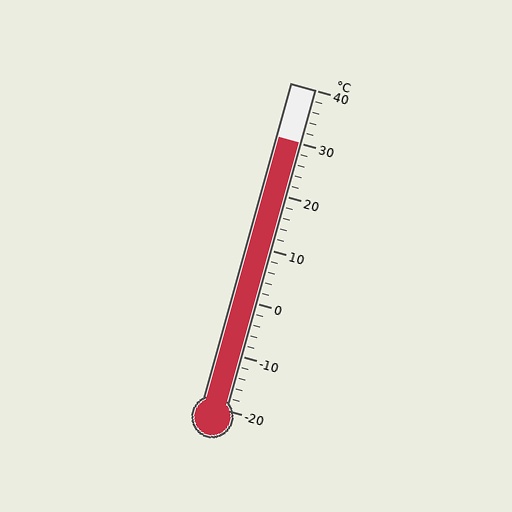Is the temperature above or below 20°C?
The temperature is above 20°C.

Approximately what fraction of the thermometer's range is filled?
The thermometer is filled to approximately 85% of its range.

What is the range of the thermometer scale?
The thermometer scale ranges from -20°C to 40°C.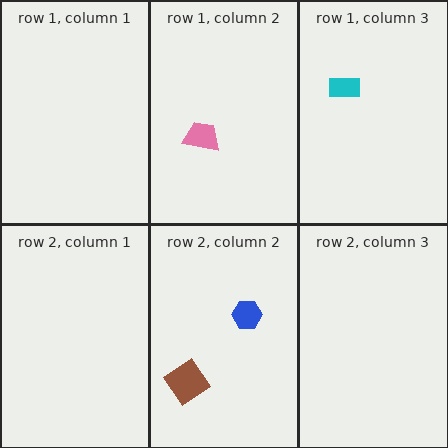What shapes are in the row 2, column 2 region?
The blue hexagon, the brown diamond.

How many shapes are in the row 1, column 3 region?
1.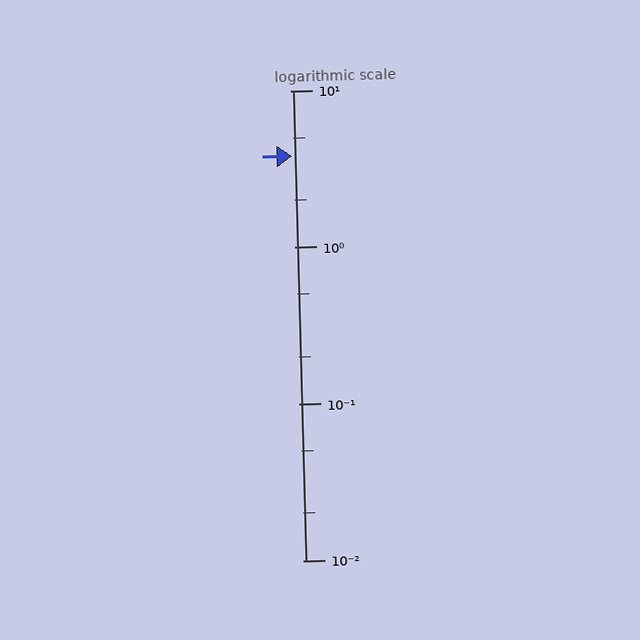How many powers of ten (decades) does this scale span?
The scale spans 3 decades, from 0.01 to 10.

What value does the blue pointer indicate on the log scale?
The pointer indicates approximately 3.8.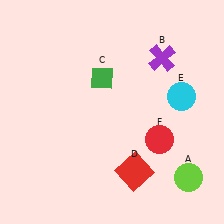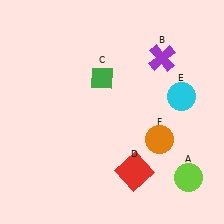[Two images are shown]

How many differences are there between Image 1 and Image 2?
There is 1 difference between the two images.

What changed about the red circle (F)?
In Image 1, F is red. In Image 2, it changed to orange.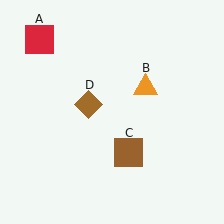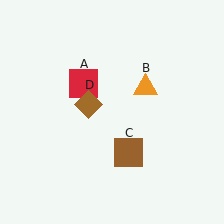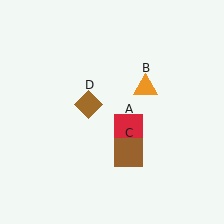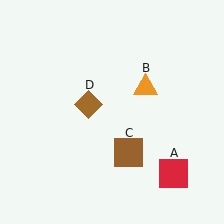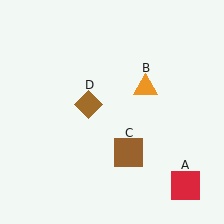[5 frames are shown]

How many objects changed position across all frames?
1 object changed position: red square (object A).